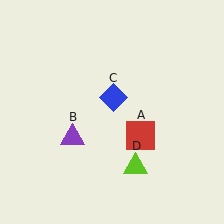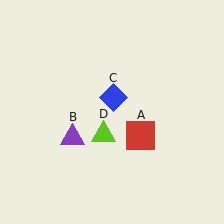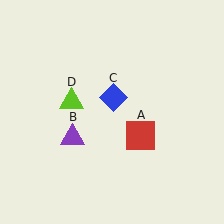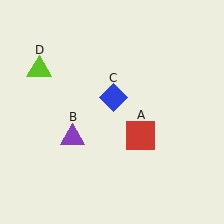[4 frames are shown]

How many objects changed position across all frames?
1 object changed position: lime triangle (object D).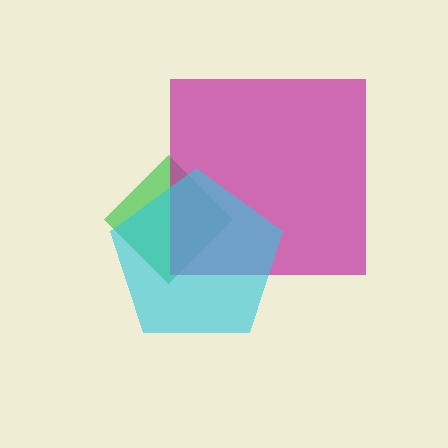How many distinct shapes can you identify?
There are 3 distinct shapes: a green diamond, a magenta square, a cyan pentagon.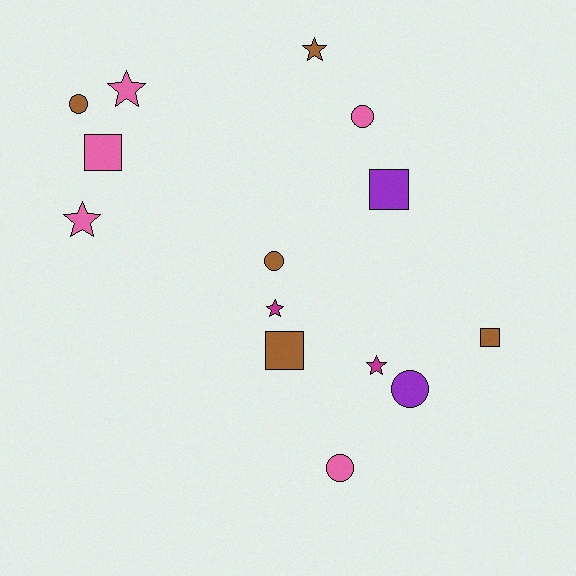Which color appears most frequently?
Pink, with 5 objects.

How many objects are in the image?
There are 14 objects.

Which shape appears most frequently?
Circle, with 5 objects.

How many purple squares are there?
There is 1 purple square.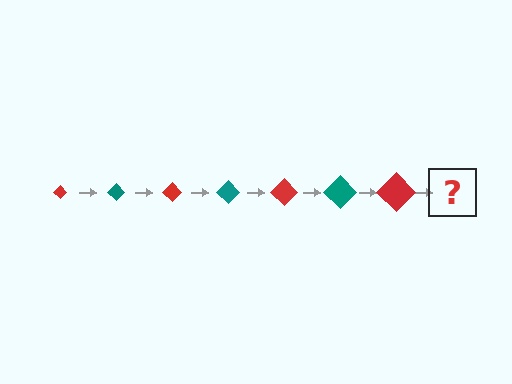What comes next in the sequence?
The next element should be a teal diamond, larger than the previous one.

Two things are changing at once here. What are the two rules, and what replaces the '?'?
The two rules are that the diamond grows larger each step and the color cycles through red and teal. The '?' should be a teal diamond, larger than the previous one.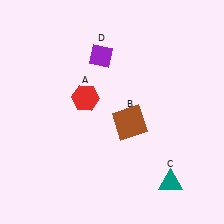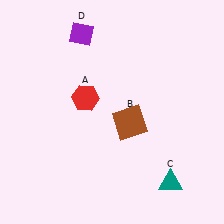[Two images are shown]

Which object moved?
The purple diamond (D) moved up.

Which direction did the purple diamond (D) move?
The purple diamond (D) moved up.